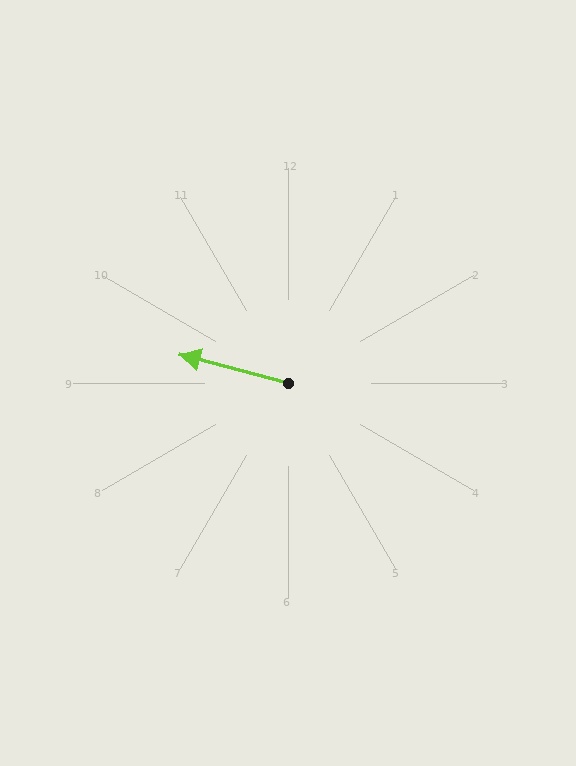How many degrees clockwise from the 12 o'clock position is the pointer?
Approximately 285 degrees.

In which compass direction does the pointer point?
West.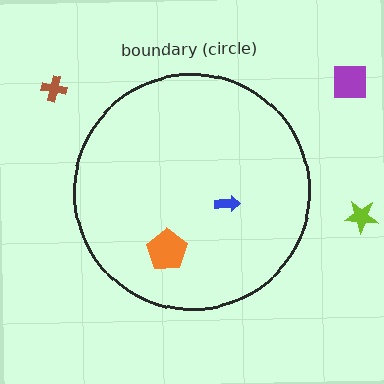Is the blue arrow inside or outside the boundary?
Inside.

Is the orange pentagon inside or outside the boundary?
Inside.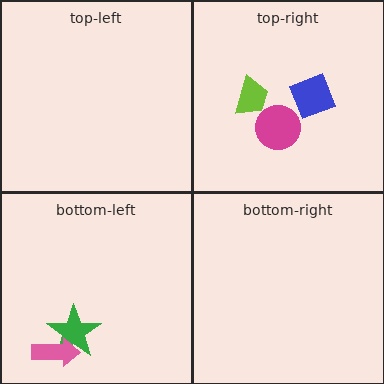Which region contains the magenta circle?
The top-right region.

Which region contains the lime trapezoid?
The top-right region.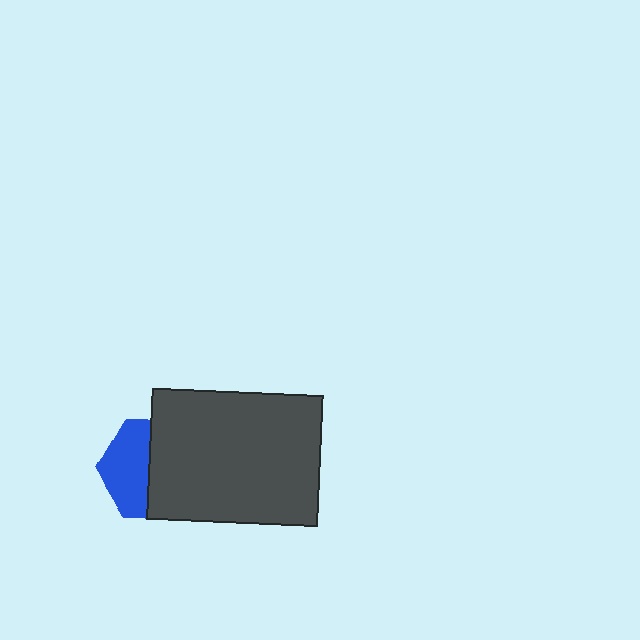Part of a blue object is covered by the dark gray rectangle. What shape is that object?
It is a hexagon.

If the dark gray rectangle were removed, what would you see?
You would see the complete blue hexagon.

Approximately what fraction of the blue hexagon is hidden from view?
Roughly 54% of the blue hexagon is hidden behind the dark gray rectangle.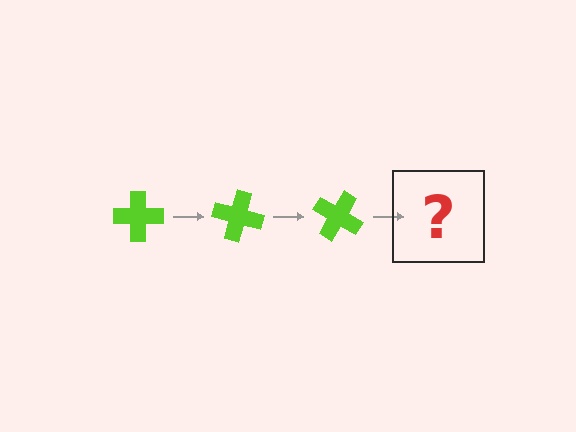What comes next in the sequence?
The next element should be a lime cross rotated 45 degrees.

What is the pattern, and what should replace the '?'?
The pattern is that the cross rotates 15 degrees each step. The '?' should be a lime cross rotated 45 degrees.